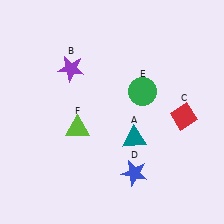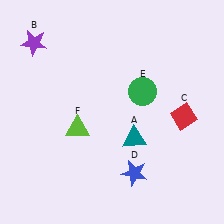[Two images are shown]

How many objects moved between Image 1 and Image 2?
1 object moved between the two images.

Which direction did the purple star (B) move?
The purple star (B) moved left.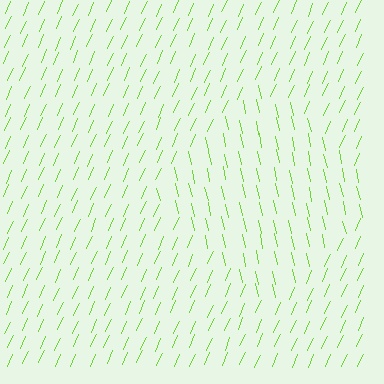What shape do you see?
I see a diamond.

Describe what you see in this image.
The image is filled with small lime line segments. A diamond region in the image has lines oriented differently from the surrounding lines, creating a visible texture boundary.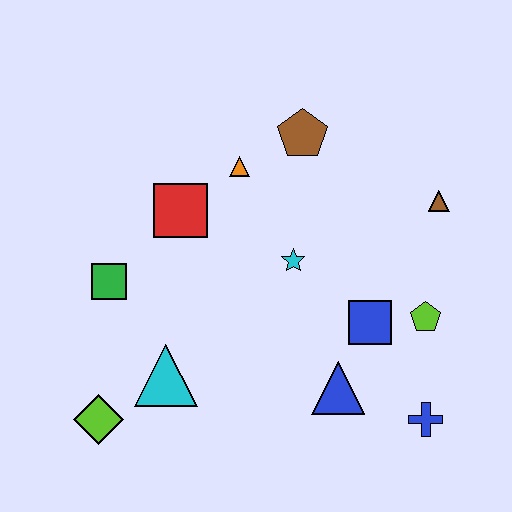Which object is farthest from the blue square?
The lime diamond is farthest from the blue square.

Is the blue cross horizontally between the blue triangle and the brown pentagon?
No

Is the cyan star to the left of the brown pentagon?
Yes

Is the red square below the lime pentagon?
No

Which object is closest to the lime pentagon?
The blue square is closest to the lime pentagon.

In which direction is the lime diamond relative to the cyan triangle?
The lime diamond is to the left of the cyan triangle.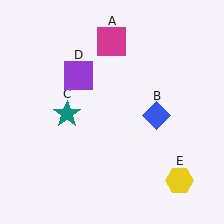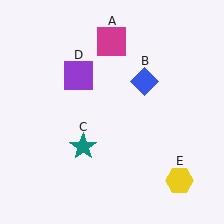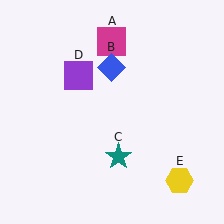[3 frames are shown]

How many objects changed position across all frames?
2 objects changed position: blue diamond (object B), teal star (object C).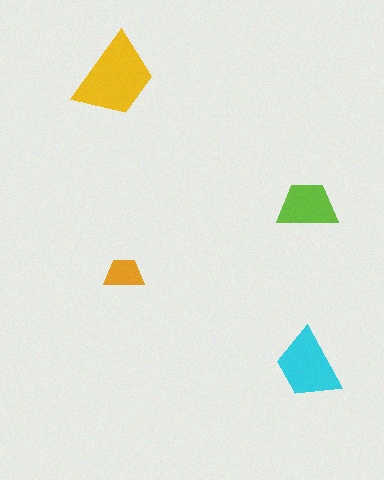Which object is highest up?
The yellow trapezoid is topmost.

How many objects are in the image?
There are 4 objects in the image.